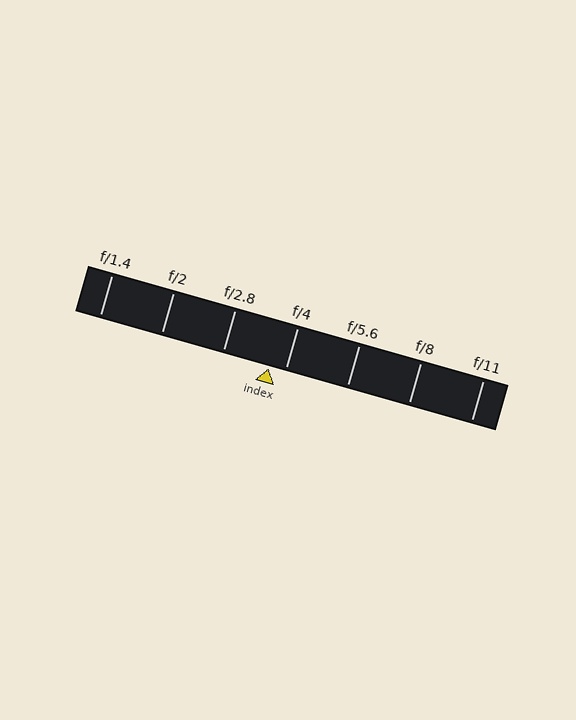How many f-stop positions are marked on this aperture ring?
There are 7 f-stop positions marked.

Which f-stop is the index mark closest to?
The index mark is closest to f/4.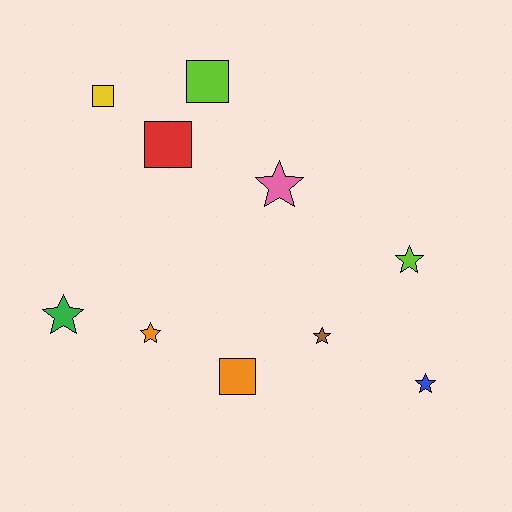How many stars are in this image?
There are 6 stars.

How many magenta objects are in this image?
There are no magenta objects.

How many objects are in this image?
There are 10 objects.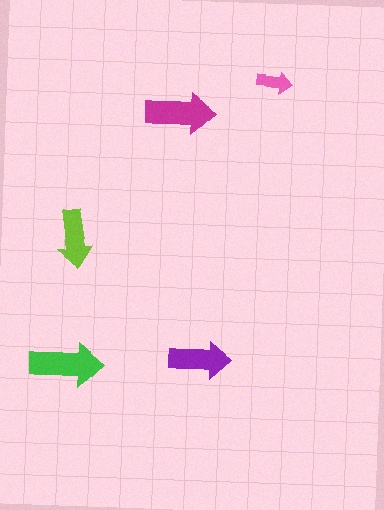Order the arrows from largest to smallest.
the green one, the magenta one, the purple one, the lime one, the pink one.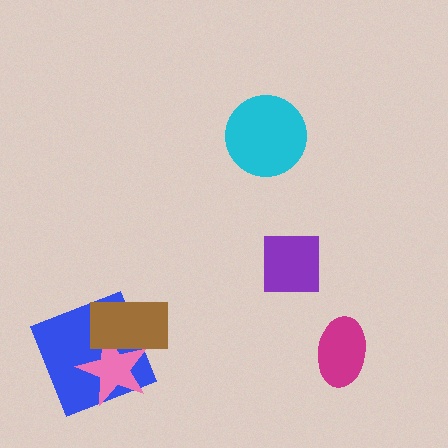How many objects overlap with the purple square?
0 objects overlap with the purple square.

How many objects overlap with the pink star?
2 objects overlap with the pink star.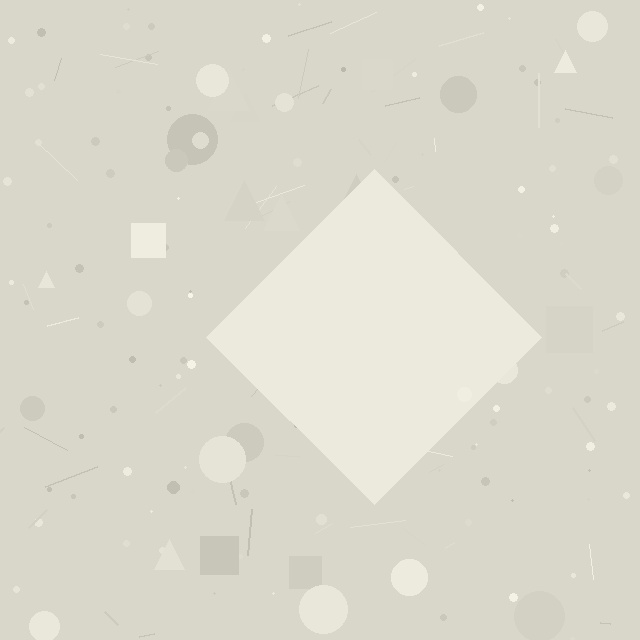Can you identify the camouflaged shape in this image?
The camouflaged shape is a diamond.